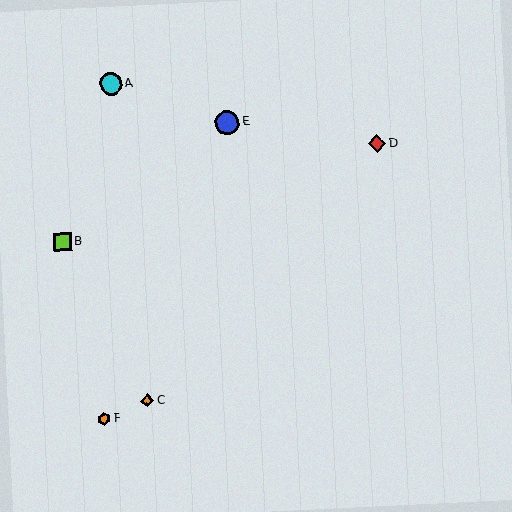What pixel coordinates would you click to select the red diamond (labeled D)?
Click at (377, 144) to select the red diamond D.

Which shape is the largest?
The blue circle (labeled E) is the largest.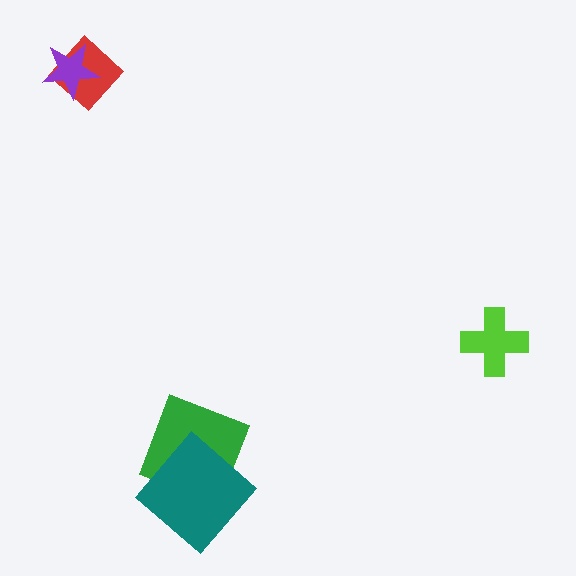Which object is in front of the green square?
The teal diamond is in front of the green square.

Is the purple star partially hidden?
No, no other shape covers it.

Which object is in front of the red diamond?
The purple star is in front of the red diamond.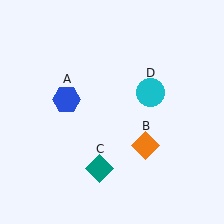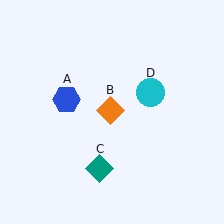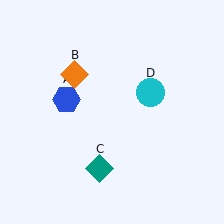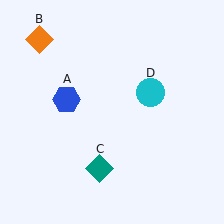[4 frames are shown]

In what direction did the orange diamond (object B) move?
The orange diamond (object B) moved up and to the left.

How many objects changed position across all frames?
1 object changed position: orange diamond (object B).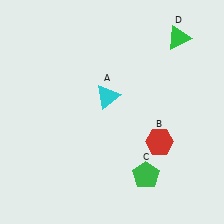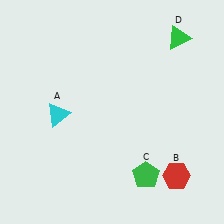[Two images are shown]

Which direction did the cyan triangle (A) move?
The cyan triangle (A) moved left.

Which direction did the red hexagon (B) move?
The red hexagon (B) moved down.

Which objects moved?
The objects that moved are: the cyan triangle (A), the red hexagon (B).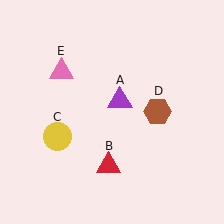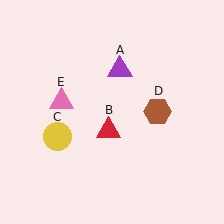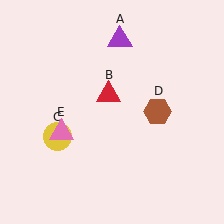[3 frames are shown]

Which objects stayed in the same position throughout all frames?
Yellow circle (object C) and brown hexagon (object D) remained stationary.